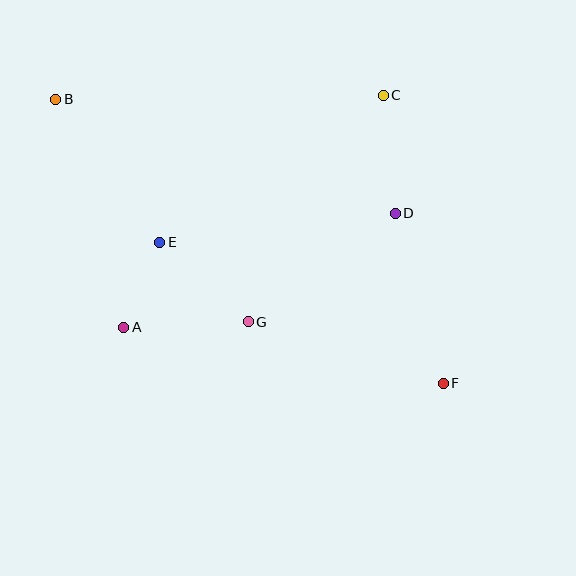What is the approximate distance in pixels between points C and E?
The distance between C and E is approximately 267 pixels.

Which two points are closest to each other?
Points A and E are closest to each other.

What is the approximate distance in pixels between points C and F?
The distance between C and F is approximately 294 pixels.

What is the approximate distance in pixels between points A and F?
The distance between A and F is approximately 324 pixels.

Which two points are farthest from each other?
Points B and F are farthest from each other.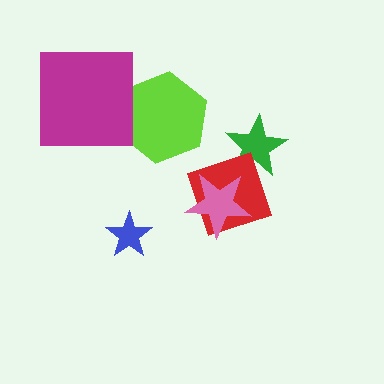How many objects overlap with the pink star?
1 object overlaps with the pink star.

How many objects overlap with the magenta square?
1 object overlaps with the magenta square.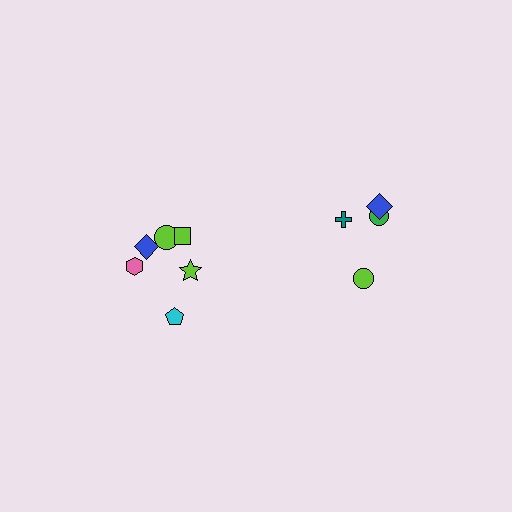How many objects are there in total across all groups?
There are 10 objects.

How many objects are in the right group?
There are 4 objects.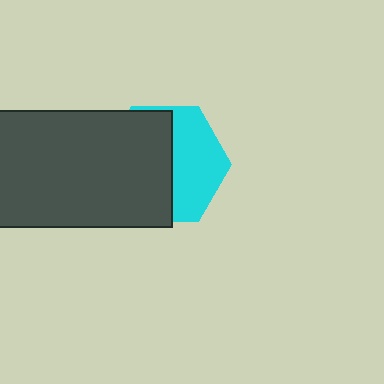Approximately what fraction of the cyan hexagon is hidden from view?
Roughly 57% of the cyan hexagon is hidden behind the dark gray rectangle.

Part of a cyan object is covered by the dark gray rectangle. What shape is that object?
It is a hexagon.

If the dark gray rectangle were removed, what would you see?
You would see the complete cyan hexagon.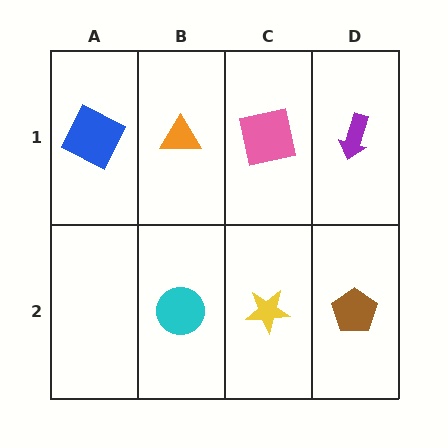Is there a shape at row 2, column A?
No, that cell is empty.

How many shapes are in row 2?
3 shapes.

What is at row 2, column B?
A cyan circle.